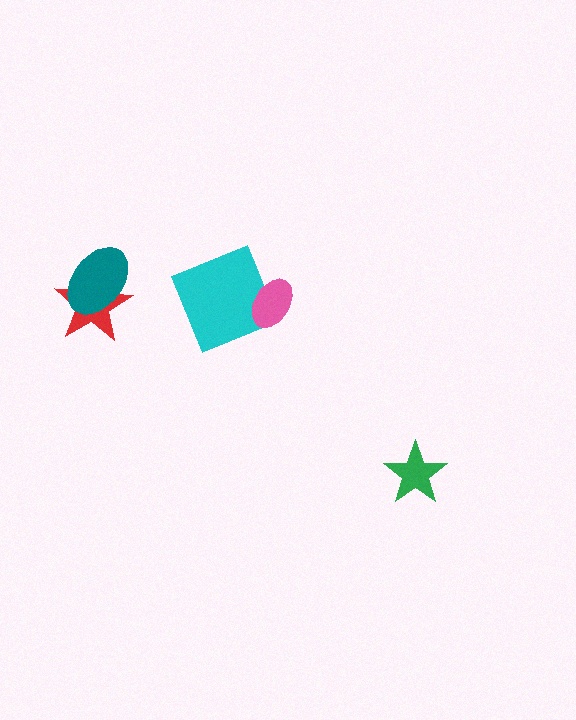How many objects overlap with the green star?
0 objects overlap with the green star.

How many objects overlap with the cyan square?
1 object overlaps with the cyan square.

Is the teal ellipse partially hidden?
No, no other shape covers it.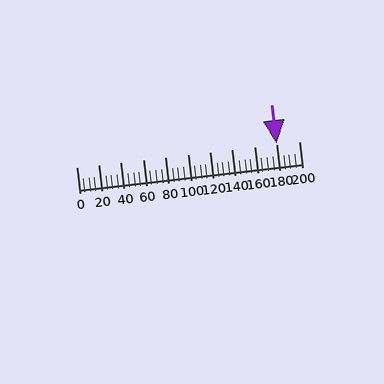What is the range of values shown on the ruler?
The ruler shows values from 0 to 200.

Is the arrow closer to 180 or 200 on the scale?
The arrow is closer to 180.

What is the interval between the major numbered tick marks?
The major tick marks are spaced 20 units apart.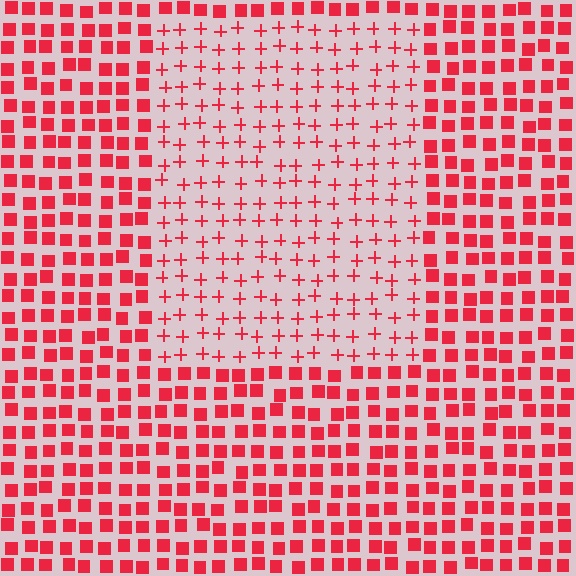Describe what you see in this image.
The image is filled with small red elements arranged in a uniform grid. A rectangle-shaped region contains plus signs, while the surrounding area contains squares. The boundary is defined purely by the change in element shape.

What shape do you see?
I see a rectangle.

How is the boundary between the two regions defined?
The boundary is defined by a change in element shape: plus signs inside vs. squares outside. All elements share the same color and spacing.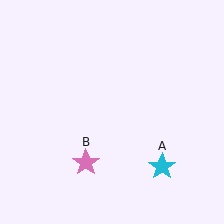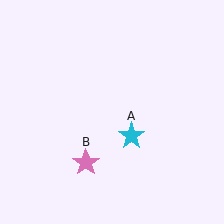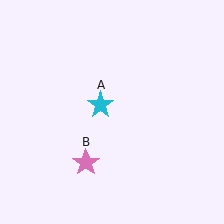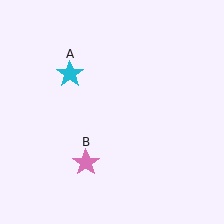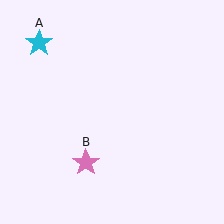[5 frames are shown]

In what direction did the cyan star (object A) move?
The cyan star (object A) moved up and to the left.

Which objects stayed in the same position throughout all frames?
Pink star (object B) remained stationary.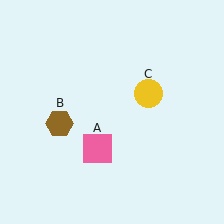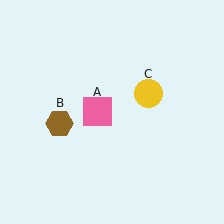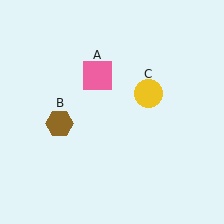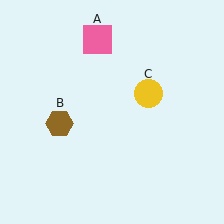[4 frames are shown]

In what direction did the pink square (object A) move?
The pink square (object A) moved up.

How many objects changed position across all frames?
1 object changed position: pink square (object A).